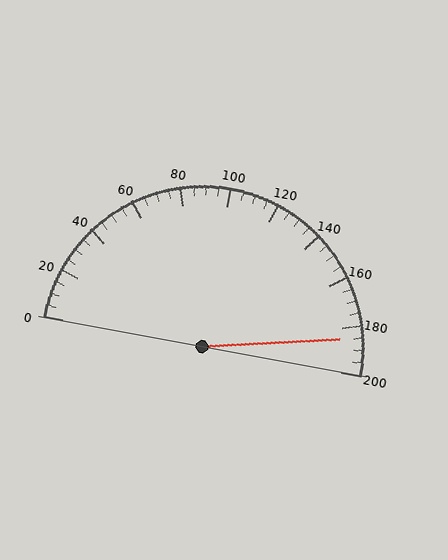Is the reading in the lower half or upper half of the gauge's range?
The reading is in the upper half of the range (0 to 200).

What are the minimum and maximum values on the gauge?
The gauge ranges from 0 to 200.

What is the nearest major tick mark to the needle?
The nearest major tick mark is 180.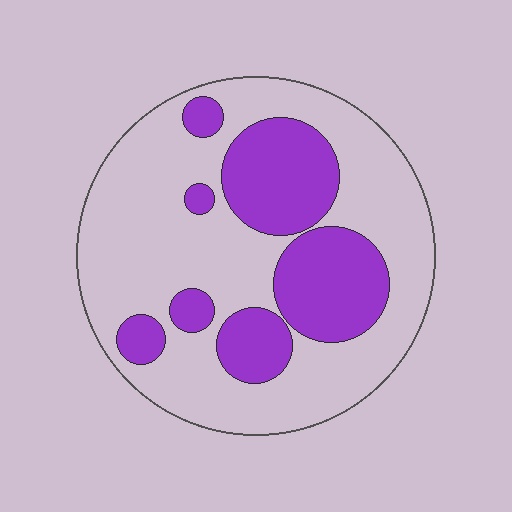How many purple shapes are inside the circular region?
7.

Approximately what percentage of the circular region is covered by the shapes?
Approximately 30%.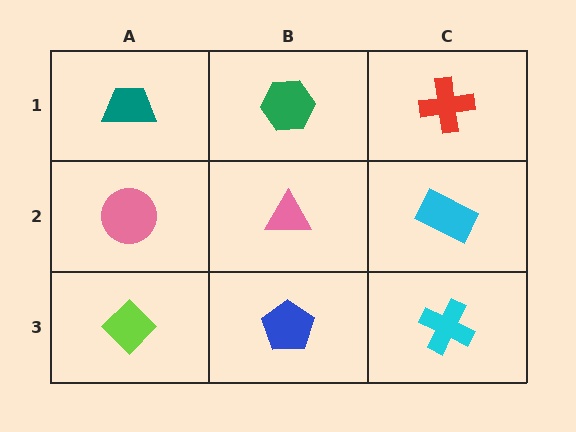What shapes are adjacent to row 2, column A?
A teal trapezoid (row 1, column A), a lime diamond (row 3, column A), a pink triangle (row 2, column B).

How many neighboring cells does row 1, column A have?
2.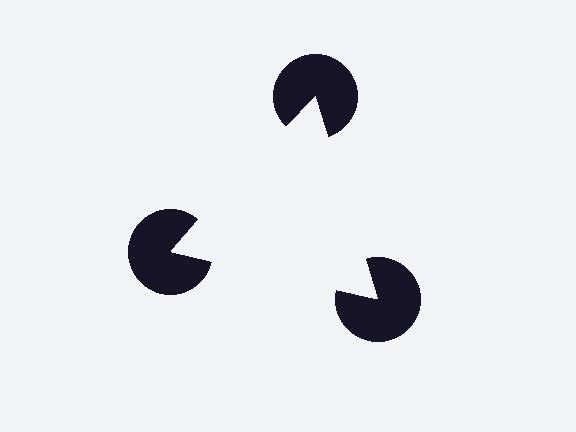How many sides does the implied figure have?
3 sides.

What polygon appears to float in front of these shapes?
An illusory triangle — its edges are inferred from the aligned wedge cuts in the pac-man discs, not physically drawn.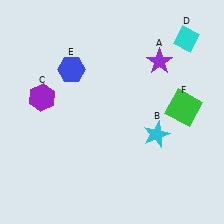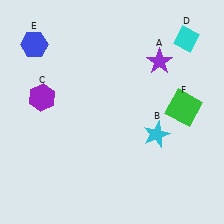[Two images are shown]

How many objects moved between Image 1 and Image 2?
1 object moved between the two images.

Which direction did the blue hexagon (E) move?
The blue hexagon (E) moved left.